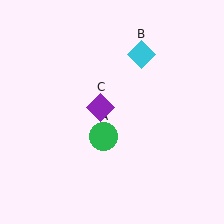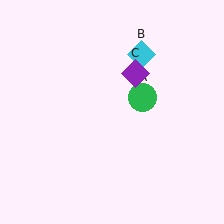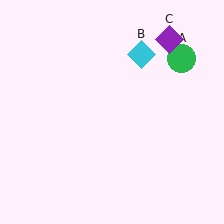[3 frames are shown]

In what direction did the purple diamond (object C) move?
The purple diamond (object C) moved up and to the right.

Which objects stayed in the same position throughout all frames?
Cyan diamond (object B) remained stationary.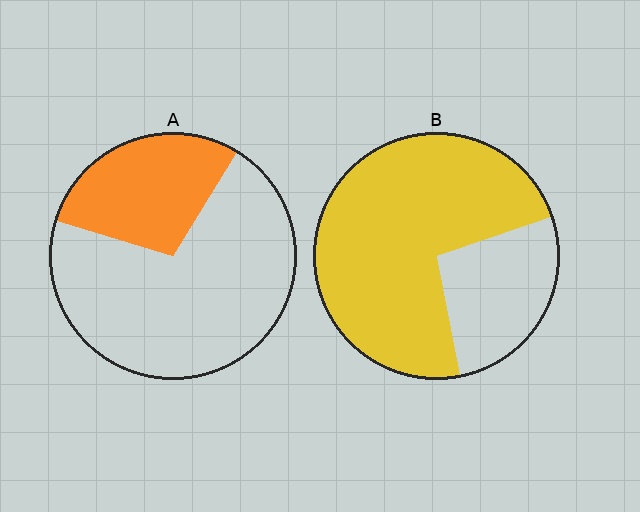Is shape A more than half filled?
No.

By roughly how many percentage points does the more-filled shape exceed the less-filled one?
By roughly 45 percentage points (B over A).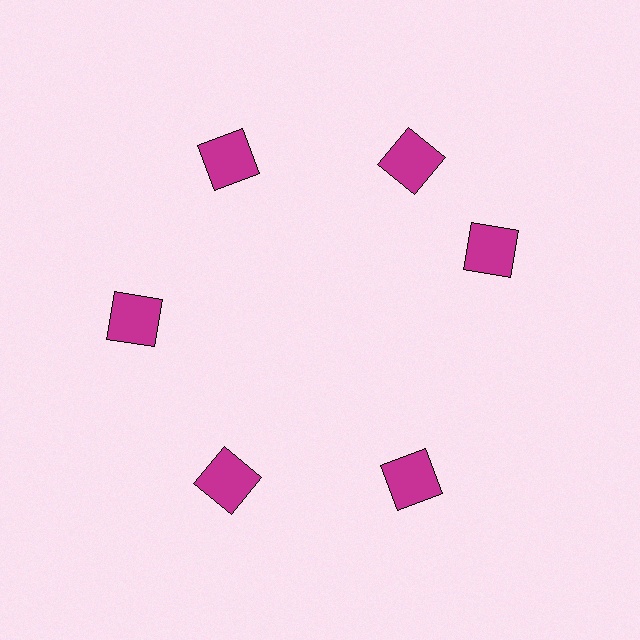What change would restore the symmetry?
The symmetry would be restored by rotating it back into even spacing with its neighbors so that all 6 squares sit at equal angles and equal distance from the center.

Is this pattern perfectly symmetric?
No. The 6 magenta squares are arranged in a ring, but one element near the 3 o'clock position is rotated out of alignment along the ring, breaking the 6-fold rotational symmetry.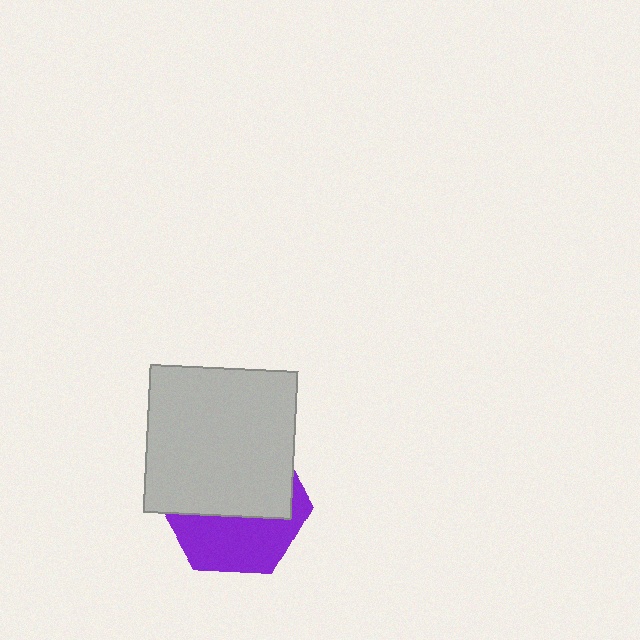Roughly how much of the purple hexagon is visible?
A small part of it is visible (roughly 41%).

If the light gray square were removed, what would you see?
You would see the complete purple hexagon.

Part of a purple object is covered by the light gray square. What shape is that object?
It is a hexagon.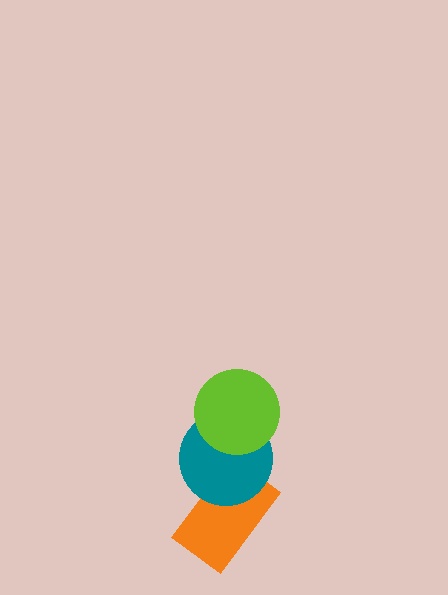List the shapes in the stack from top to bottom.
From top to bottom: the lime circle, the teal circle, the orange rectangle.